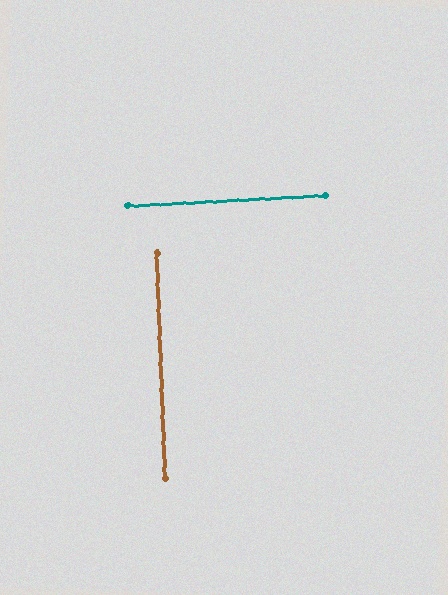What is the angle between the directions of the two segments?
Approximately 89 degrees.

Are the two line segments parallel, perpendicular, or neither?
Perpendicular — they meet at approximately 89°.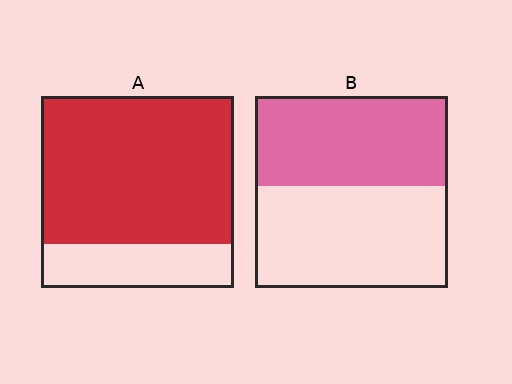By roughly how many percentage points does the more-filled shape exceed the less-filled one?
By roughly 30 percentage points (A over B).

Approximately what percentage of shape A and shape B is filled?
A is approximately 75% and B is approximately 45%.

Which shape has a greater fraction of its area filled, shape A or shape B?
Shape A.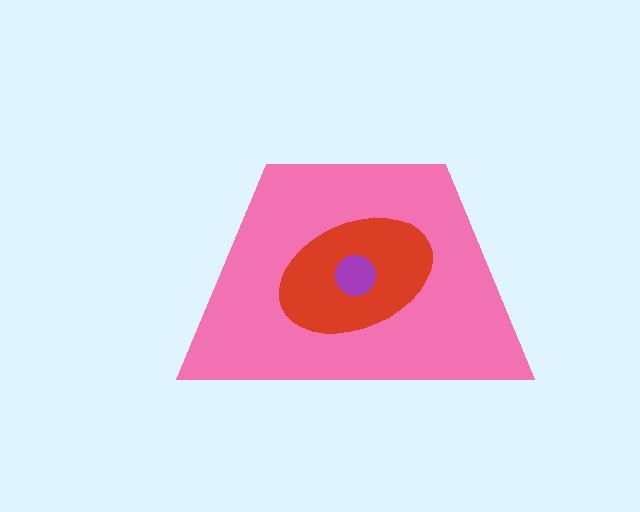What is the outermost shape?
The pink trapezoid.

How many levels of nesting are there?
3.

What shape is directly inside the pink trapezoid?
The red ellipse.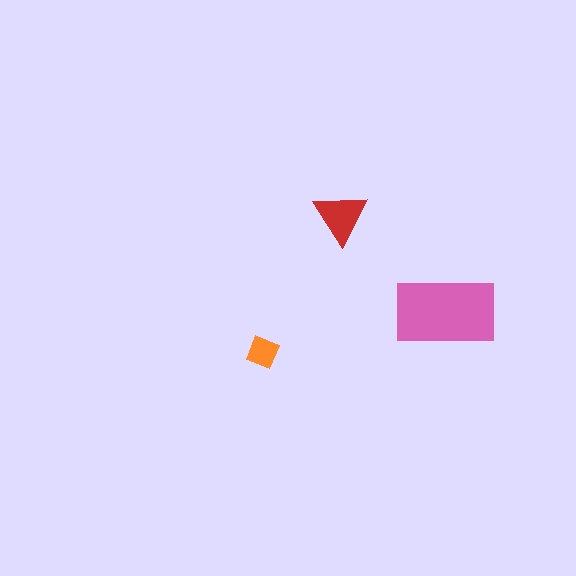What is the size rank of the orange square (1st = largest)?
3rd.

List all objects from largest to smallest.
The pink rectangle, the red triangle, the orange square.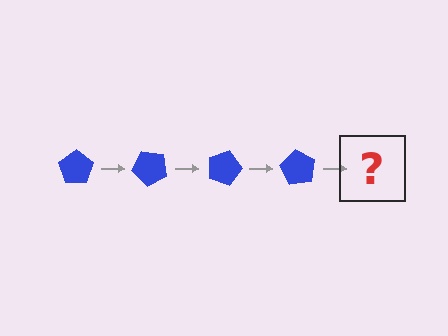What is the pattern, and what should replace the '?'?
The pattern is that the pentagon rotates 45 degrees each step. The '?' should be a blue pentagon rotated 180 degrees.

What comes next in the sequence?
The next element should be a blue pentagon rotated 180 degrees.